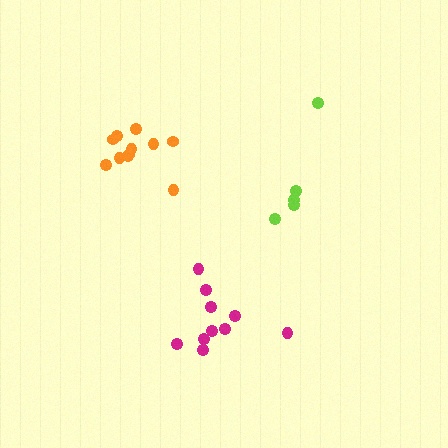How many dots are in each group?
Group 1: 11 dots, Group 2: 5 dots, Group 3: 10 dots (26 total).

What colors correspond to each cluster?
The clusters are colored: orange, lime, magenta.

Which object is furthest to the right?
The lime cluster is rightmost.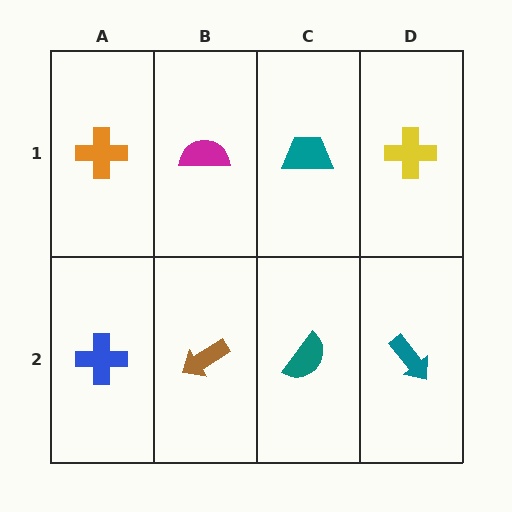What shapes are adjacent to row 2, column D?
A yellow cross (row 1, column D), a teal semicircle (row 2, column C).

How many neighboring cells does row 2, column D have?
2.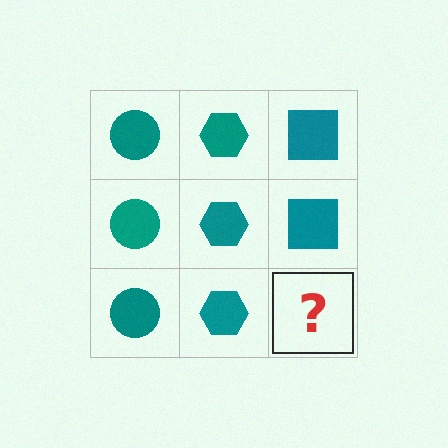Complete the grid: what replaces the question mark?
The question mark should be replaced with a teal square.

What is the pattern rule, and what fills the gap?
The rule is that each column has a consistent shape. The gap should be filled with a teal square.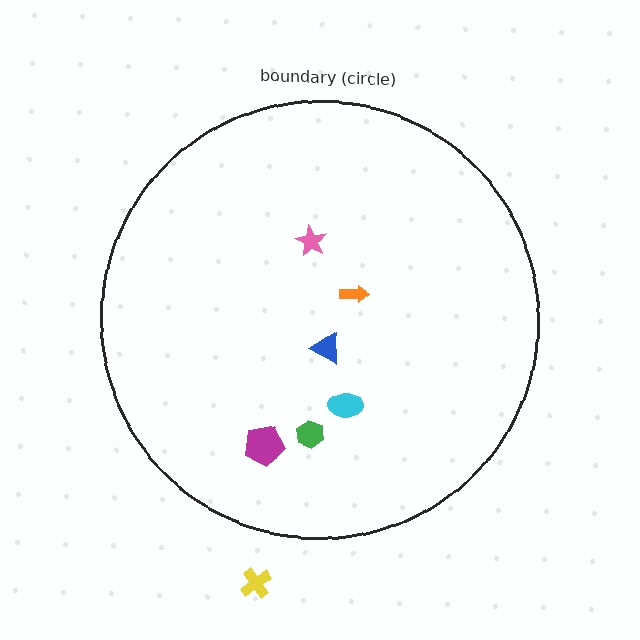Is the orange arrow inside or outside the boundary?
Inside.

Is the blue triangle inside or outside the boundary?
Inside.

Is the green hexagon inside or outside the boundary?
Inside.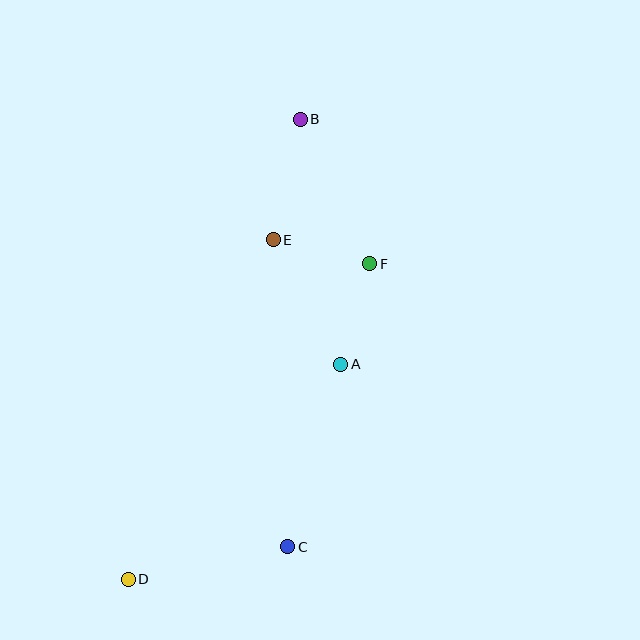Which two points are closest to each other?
Points E and F are closest to each other.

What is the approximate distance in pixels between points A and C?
The distance between A and C is approximately 190 pixels.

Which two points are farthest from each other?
Points B and D are farthest from each other.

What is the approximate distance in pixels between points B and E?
The distance between B and E is approximately 124 pixels.